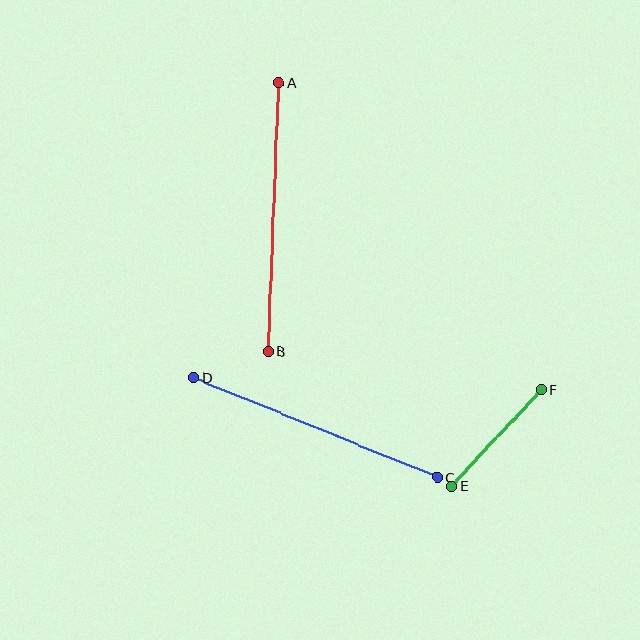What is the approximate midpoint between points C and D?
The midpoint is at approximately (316, 427) pixels.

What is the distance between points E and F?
The distance is approximately 132 pixels.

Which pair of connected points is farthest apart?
Points A and B are farthest apart.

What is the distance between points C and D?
The distance is approximately 263 pixels.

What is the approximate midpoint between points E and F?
The midpoint is at approximately (497, 438) pixels.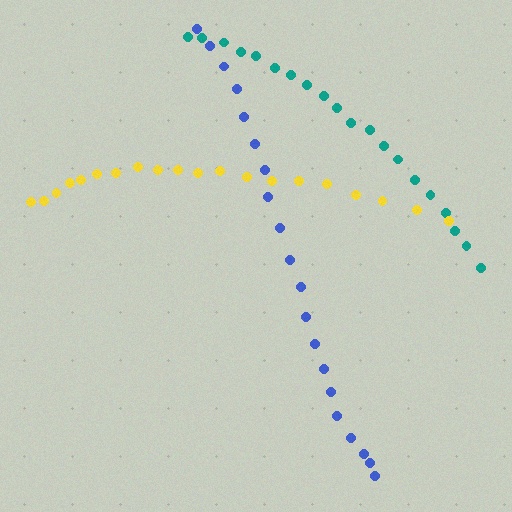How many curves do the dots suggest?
There are 3 distinct paths.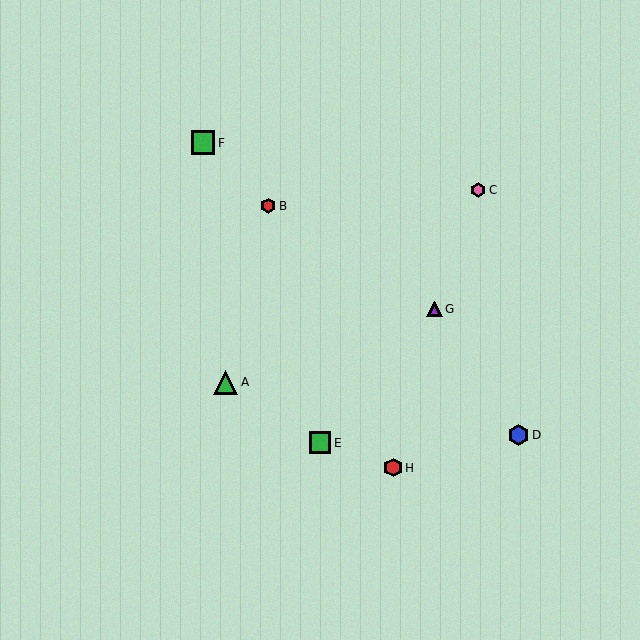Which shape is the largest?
The green triangle (labeled A) is the largest.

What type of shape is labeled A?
Shape A is a green triangle.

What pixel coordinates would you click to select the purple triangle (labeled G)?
Click at (434, 309) to select the purple triangle G.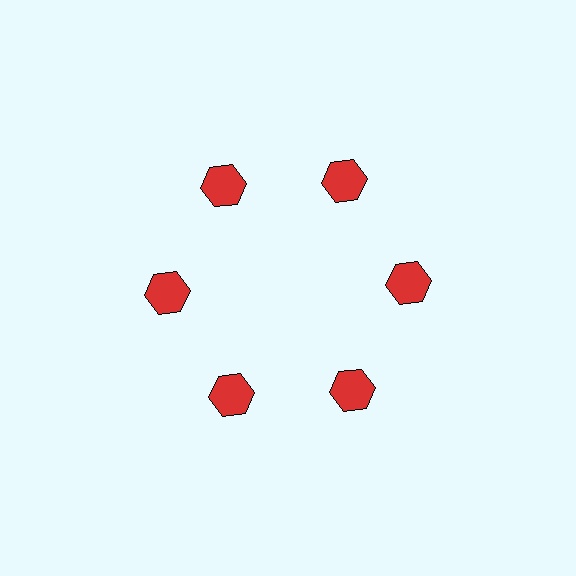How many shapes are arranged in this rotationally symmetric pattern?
There are 6 shapes, arranged in 6 groups of 1.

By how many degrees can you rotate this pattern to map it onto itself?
The pattern maps onto itself every 60 degrees of rotation.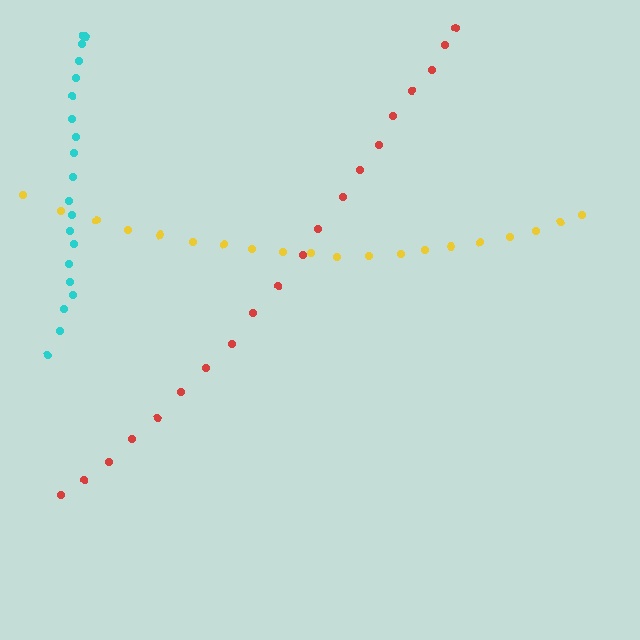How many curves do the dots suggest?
There are 3 distinct paths.